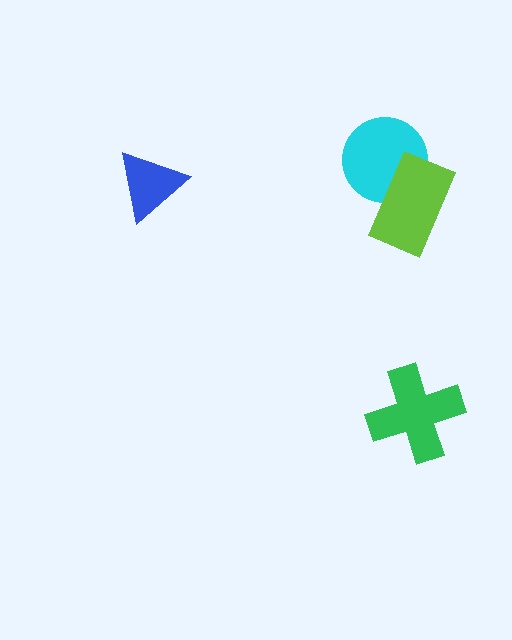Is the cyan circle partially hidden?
Yes, it is partially covered by another shape.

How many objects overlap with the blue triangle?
0 objects overlap with the blue triangle.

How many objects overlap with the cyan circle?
1 object overlaps with the cyan circle.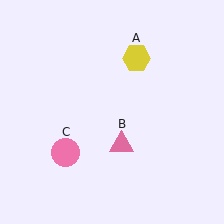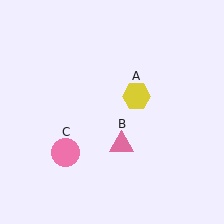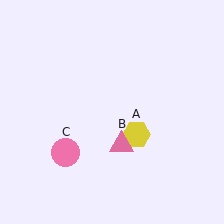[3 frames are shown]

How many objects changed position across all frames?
1 object changed position: yellow hexagon (object A).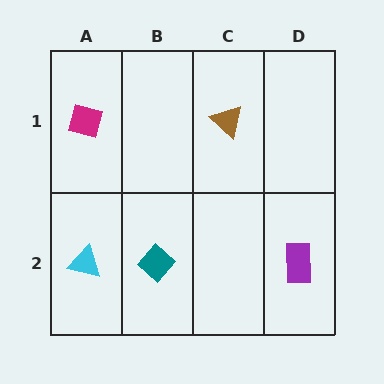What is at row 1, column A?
A magenta square.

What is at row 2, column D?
A purple rectangle.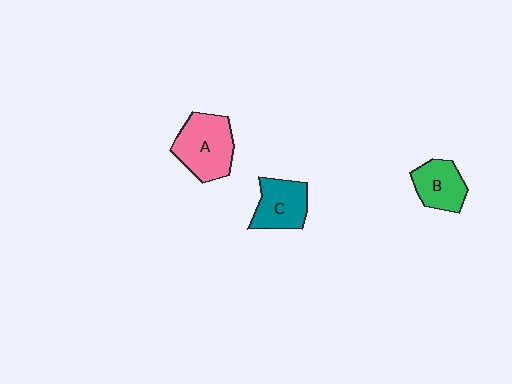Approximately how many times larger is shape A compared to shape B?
Approximately 1.5 times.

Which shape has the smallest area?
Shape B (green).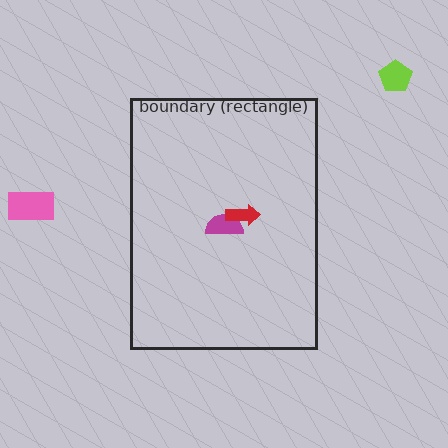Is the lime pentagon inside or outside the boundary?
Outside.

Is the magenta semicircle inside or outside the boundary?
Inside.